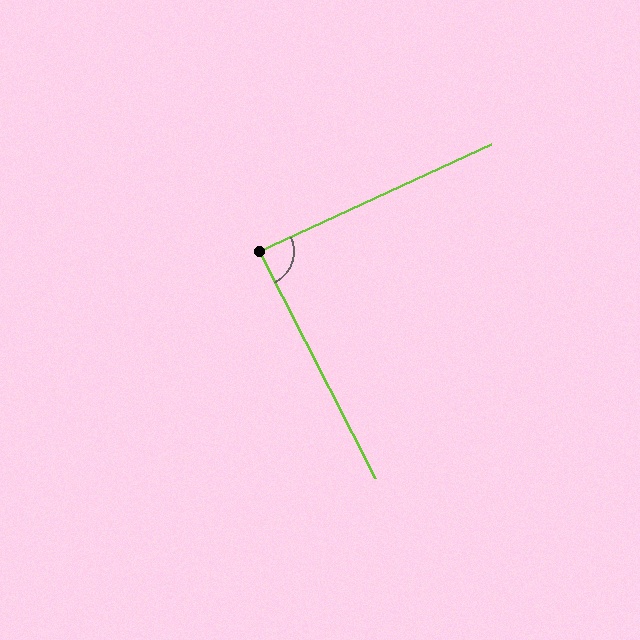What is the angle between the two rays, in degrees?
Approximately 88 degrees.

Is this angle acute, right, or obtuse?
It is approximately a right angle.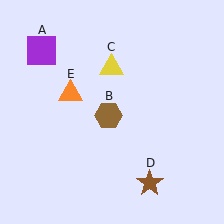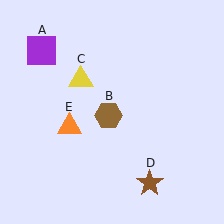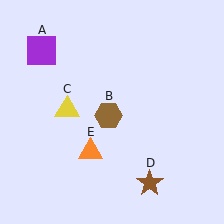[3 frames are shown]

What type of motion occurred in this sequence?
The yellow triangle (object C), orange triangle (object E) rotated counterclockwise around the center of the scene.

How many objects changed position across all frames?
2 objects changed position: yellow triangle (object C), orange triangle (object E).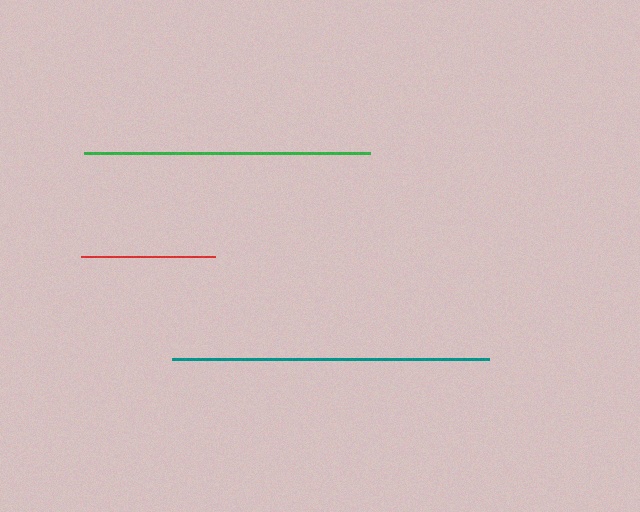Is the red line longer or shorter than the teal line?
The teal line is longer than the red line.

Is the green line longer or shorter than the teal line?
The teal line is longer than the green line.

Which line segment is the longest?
The teal line is the longest at approximately 317 pixels.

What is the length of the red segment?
The red segment is approximately 135 pixels long.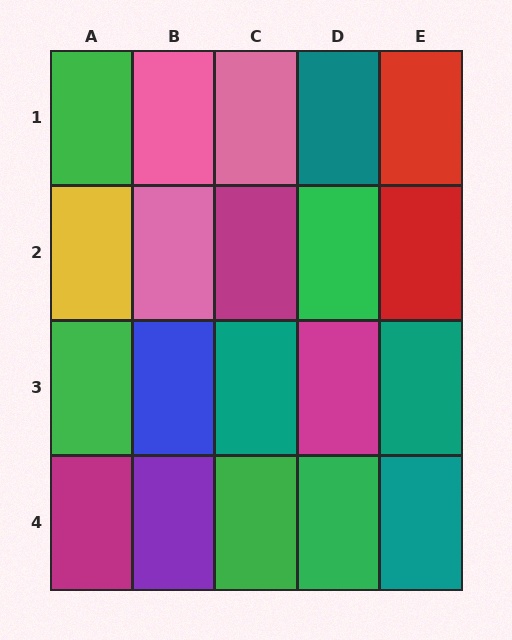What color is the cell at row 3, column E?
Teal.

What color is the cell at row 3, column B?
Blue.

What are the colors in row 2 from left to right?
Yellow, pink, magenta, green, red.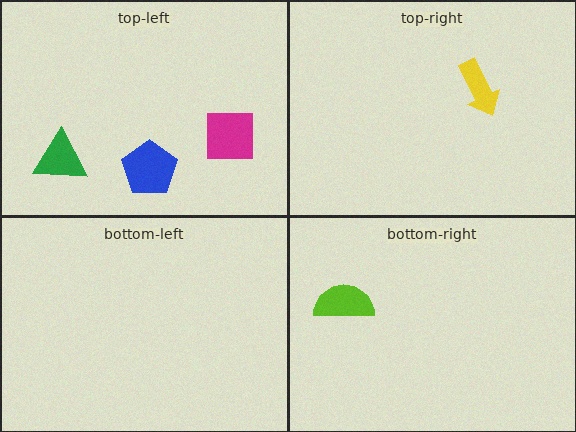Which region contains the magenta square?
The top-left region.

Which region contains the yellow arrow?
The top-right region.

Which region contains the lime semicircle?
The bottom-right region.